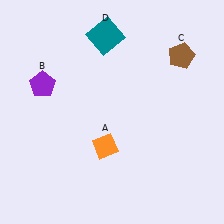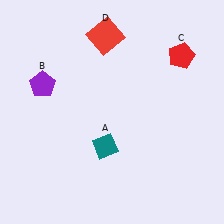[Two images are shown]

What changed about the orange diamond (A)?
In Image 1, A is orange. In Image 2, it changed to teal.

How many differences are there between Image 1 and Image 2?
There are 3 differences between the two images.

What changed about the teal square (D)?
In Image 1, D is teal. In Image 2, it changed to red.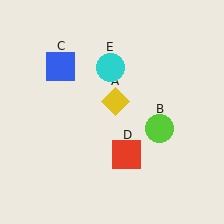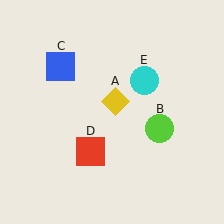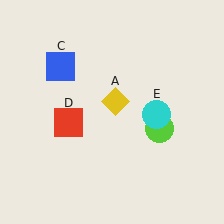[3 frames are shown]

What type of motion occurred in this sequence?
The red square (object D), cyan circle (object E) rotated clockwise around the center of the scene.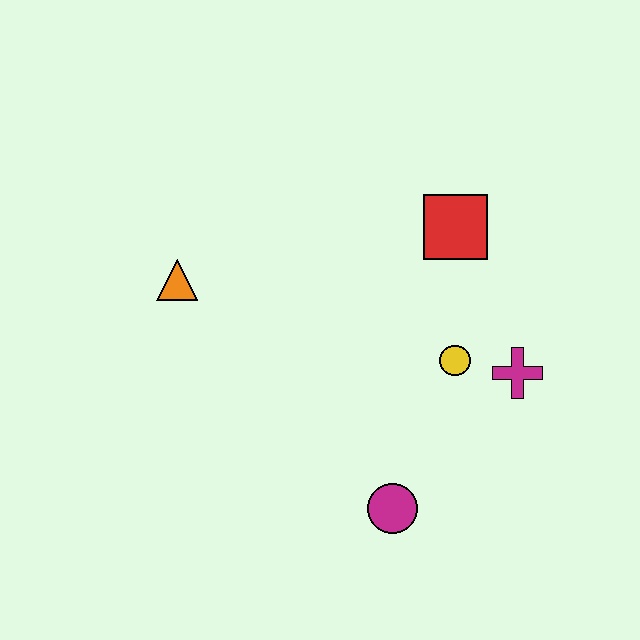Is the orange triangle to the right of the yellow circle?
No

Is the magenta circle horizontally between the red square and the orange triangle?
Yes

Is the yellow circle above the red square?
No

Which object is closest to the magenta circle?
The yellow circle is closest to the magenta circle.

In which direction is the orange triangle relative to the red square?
The orange triangle is to the left of the red square.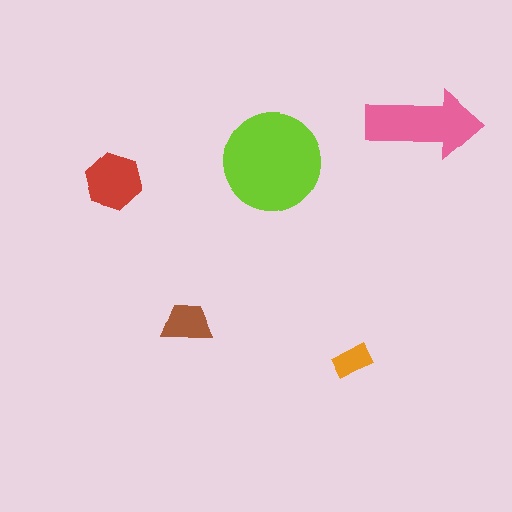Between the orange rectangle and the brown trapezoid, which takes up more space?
The brown trapezoid.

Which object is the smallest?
The orange rectangle.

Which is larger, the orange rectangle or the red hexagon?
The red hexagon.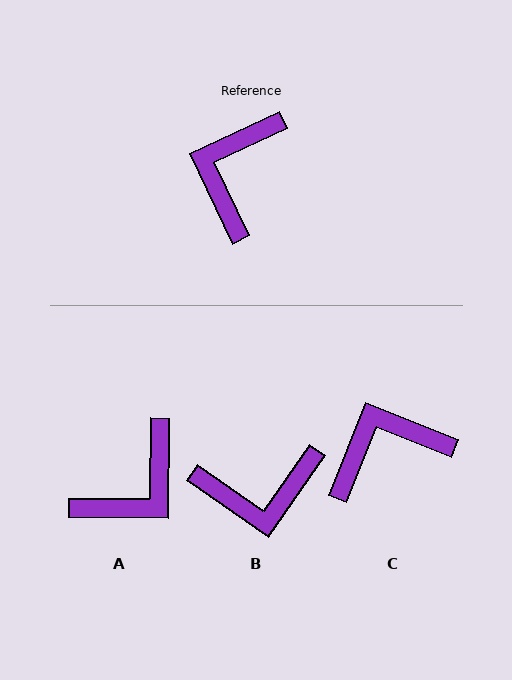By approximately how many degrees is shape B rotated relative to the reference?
Approximately 120 degrees counter-clockwise.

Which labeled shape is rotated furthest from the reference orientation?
A, about 154 degrees away.